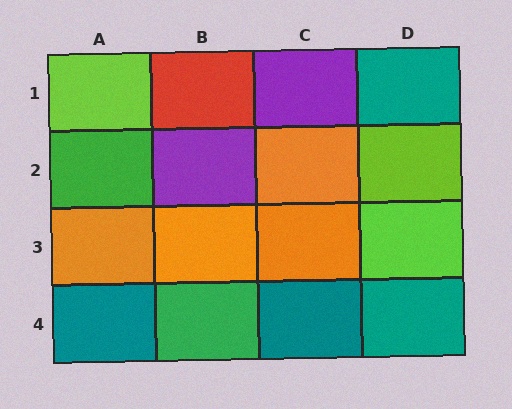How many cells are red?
1 cell is red.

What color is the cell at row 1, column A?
Lime.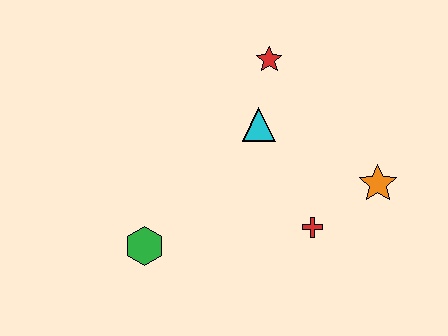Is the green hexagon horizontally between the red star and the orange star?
No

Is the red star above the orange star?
Yes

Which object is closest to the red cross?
The orange star is closest to the red cross.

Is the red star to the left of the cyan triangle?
No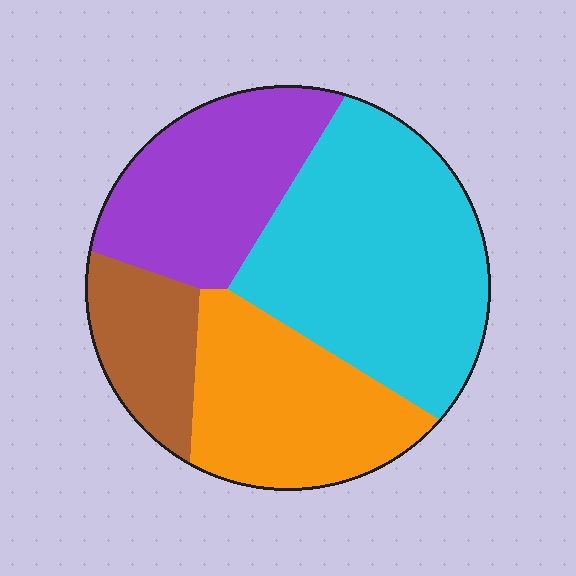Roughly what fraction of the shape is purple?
Purple covers around 25% of the shape.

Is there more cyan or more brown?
Cyan.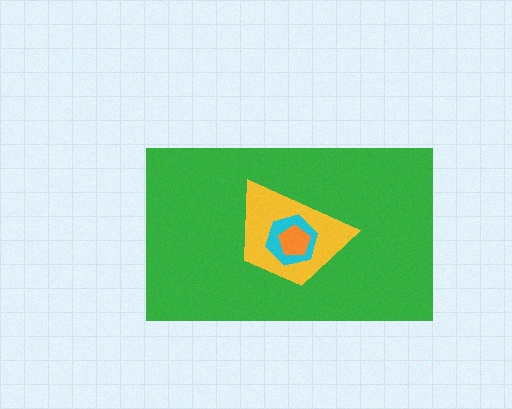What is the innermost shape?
The orange pentagon.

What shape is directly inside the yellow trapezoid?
The cyan hexagon.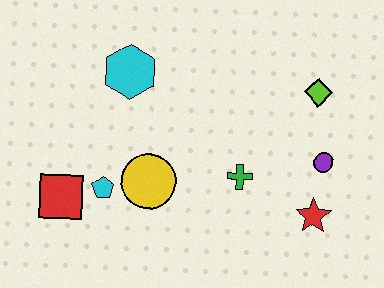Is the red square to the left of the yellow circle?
Yes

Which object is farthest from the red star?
The red square is farthest from the red star.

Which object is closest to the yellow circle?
The cyan pentagon is closest to the yellow circle.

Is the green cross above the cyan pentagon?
Yes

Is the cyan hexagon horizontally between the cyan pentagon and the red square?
No